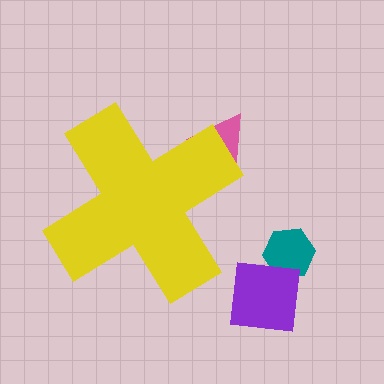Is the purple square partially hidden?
No, the purple square is fully visible.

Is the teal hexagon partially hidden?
No, the teal hexagon is fully visible.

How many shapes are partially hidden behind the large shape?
1 shape is partially hidden.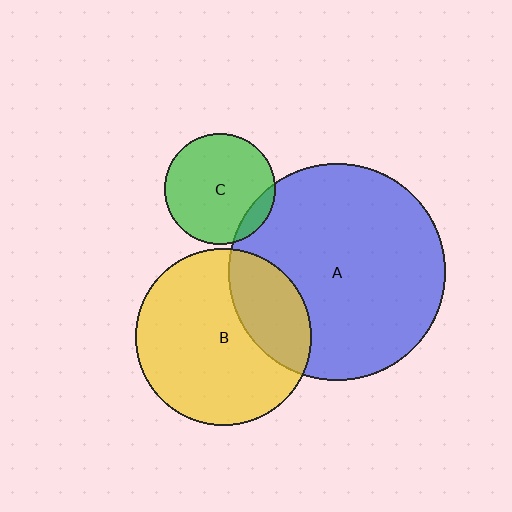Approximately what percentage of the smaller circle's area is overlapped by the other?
Approximately 10%.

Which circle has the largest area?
Circle A (blue).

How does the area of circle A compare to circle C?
Approximately 3.8 times.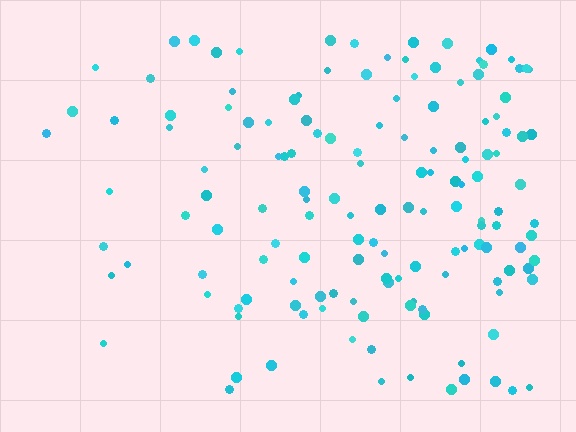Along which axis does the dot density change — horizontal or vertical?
Horizontal.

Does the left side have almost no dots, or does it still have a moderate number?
Still a moderate number, just noticeably fewer than the right.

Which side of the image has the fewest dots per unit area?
The left.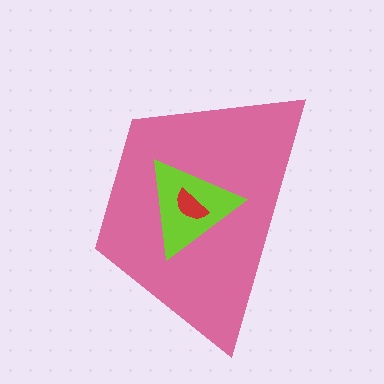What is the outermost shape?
The pink trapezoid.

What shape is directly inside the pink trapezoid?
The lime triangle.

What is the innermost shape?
The red semicircle.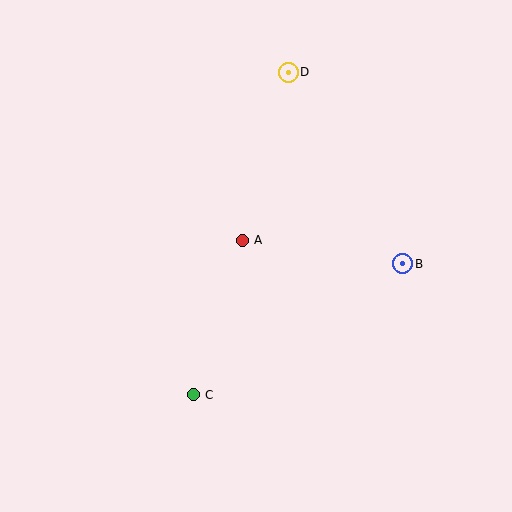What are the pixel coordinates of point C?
Point C is at (193, 395).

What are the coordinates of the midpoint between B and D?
The midpoint between B and D is at (346, 168).